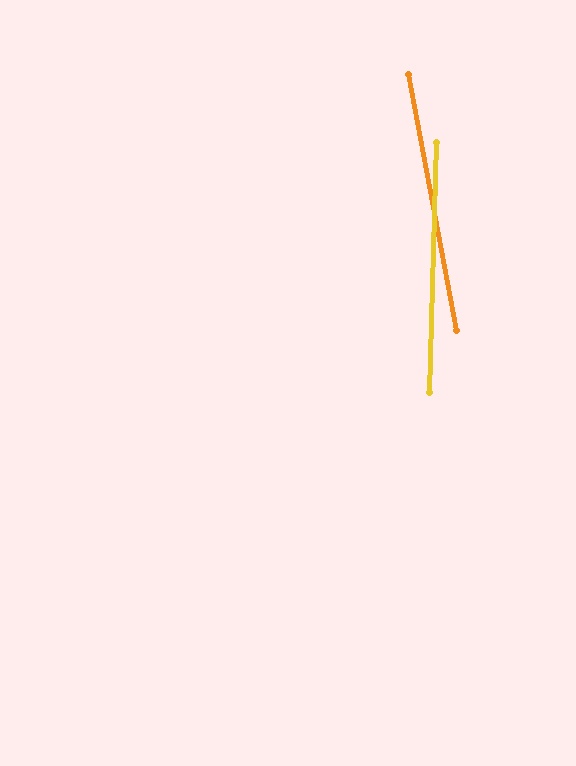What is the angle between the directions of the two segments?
Approximately 12 degrees.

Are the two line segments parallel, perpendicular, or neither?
Neither parallel nor perpendicular — they differ by about 12°.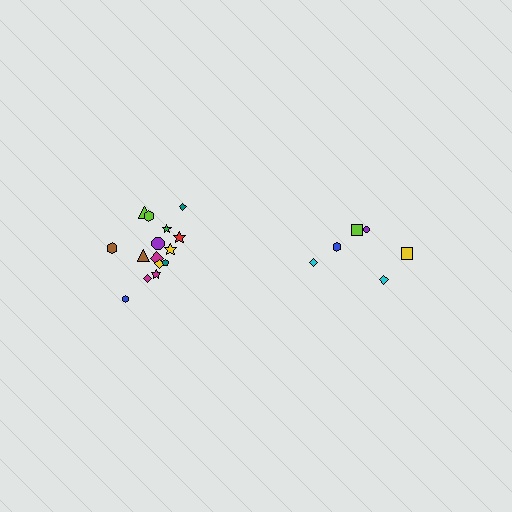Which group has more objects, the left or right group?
The left group.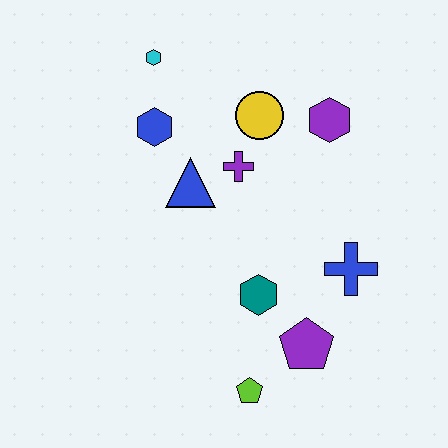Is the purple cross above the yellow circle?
No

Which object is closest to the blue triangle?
The purple cross is closest to the blue triangle.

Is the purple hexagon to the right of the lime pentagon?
Yes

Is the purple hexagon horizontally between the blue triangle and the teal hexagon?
No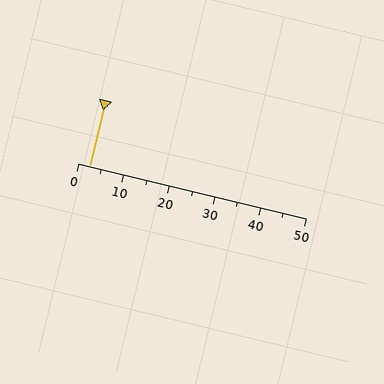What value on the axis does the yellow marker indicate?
The marker indicates approximately 2.5.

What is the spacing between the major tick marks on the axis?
The major ticks are spaced 10 apart.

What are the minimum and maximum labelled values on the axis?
The axis runs from 0 to 50.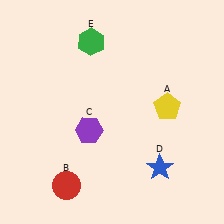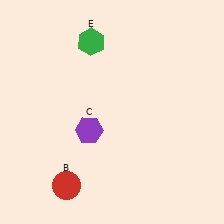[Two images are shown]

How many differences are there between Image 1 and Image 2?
There are 2 differences between the two images.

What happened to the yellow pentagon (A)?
The yellow pentagon (A) was removed in Image 2. It was in the top-right area of Image 1.